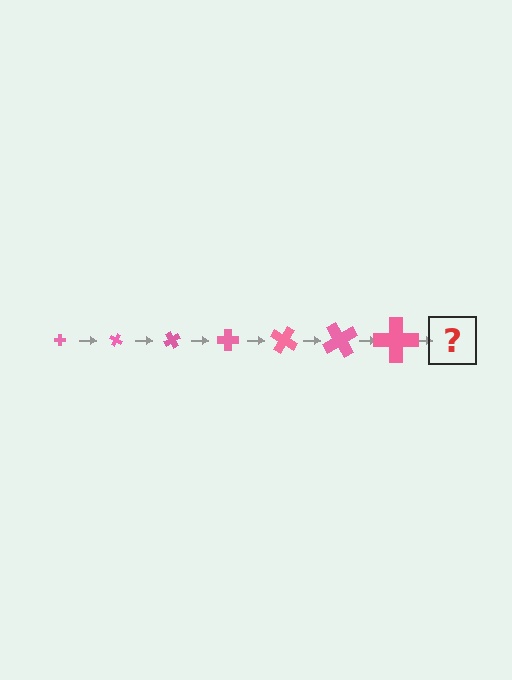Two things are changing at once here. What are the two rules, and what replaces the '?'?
The two rules are that the cross grows larger each step and it rotates 30 degrees each step. The '?' should be a cross, larger than the previous one and rotated 210 degrees from the start.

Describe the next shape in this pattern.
It should be a cross, larger than the previous one and rotated 210 degrees from the start.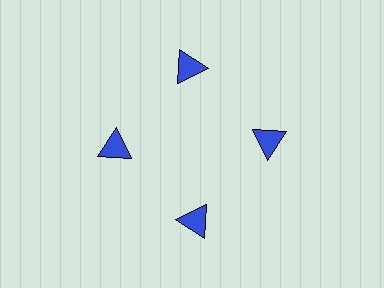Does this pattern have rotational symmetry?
Yes, this pattern has 4-fold rotational symmetry. It looks the same after rotating 90 degrees around the center.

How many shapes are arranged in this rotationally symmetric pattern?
There are 4 shapes, arranged in 4 groups of 1.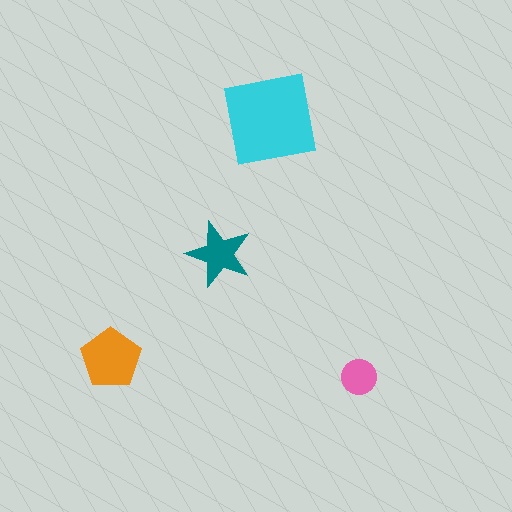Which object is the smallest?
The pink circle.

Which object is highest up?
The cyan square is topmost.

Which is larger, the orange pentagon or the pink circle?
The orange pentagon.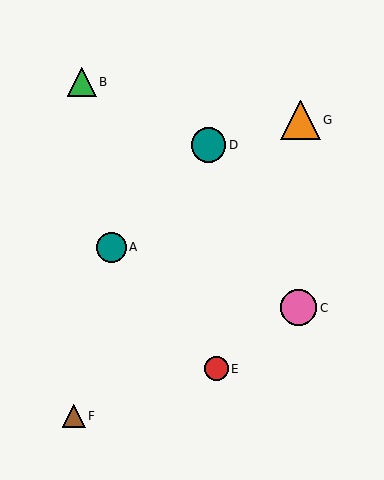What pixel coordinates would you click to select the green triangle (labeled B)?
Click at (82, 82) to select the green triangle B.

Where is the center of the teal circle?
The center of the teal circle is at (208, 145).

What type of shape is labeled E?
Shape E is a red circle.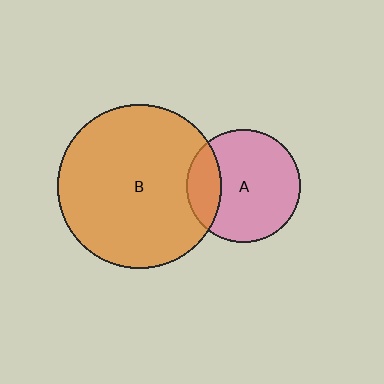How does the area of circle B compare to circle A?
Approximately 2.1 times.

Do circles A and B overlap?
Yes.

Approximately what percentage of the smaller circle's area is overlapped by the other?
Approximately 20%.